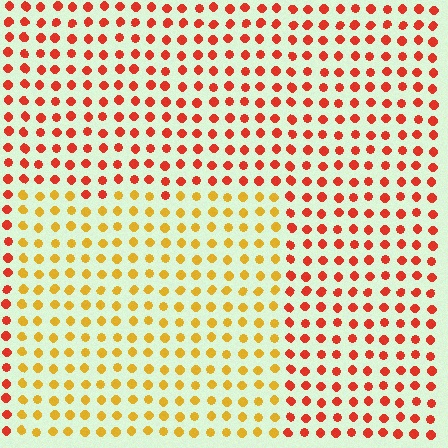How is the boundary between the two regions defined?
The boundary is defined purely by a slight shift in hue (about 40 degrees). Spacing, size, and orientation are identical on both sides.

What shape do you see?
I see a rectangle.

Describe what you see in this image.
The image is filled with small red elements in a uniform arrangement. A rectangle-shaped region is visible where the elements are tinted to a slightly different hue, forming a subtle color boundary.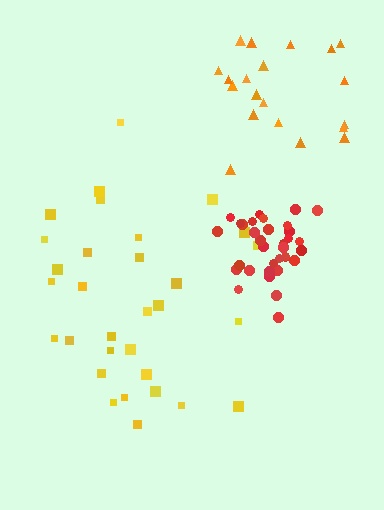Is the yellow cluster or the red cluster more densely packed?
Red.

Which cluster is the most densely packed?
Red.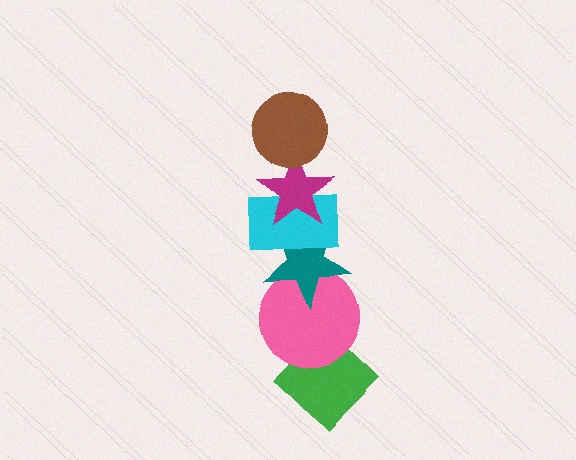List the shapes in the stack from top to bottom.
From top to bottom: the brown circle, the magenta star, the cyan rectangle, the teal star, the pink circle, the green diamond.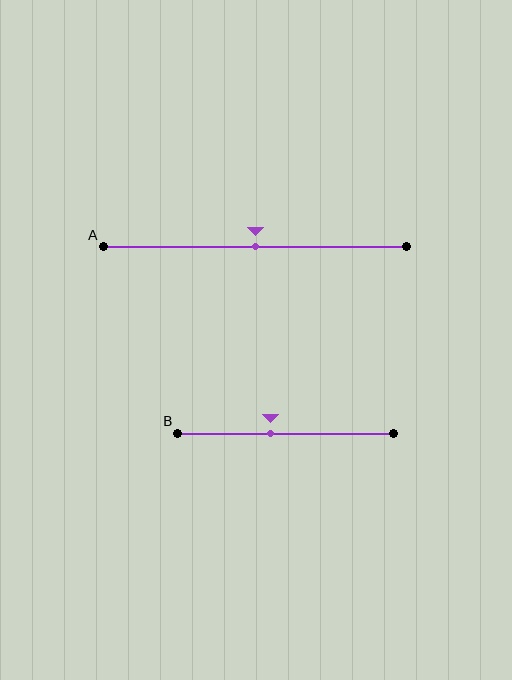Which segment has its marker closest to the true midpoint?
Segment A has its marker closest to the true midpoint.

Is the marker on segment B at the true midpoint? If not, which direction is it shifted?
No, the marker on segment B is shifted to the left by about 7% of the segment length.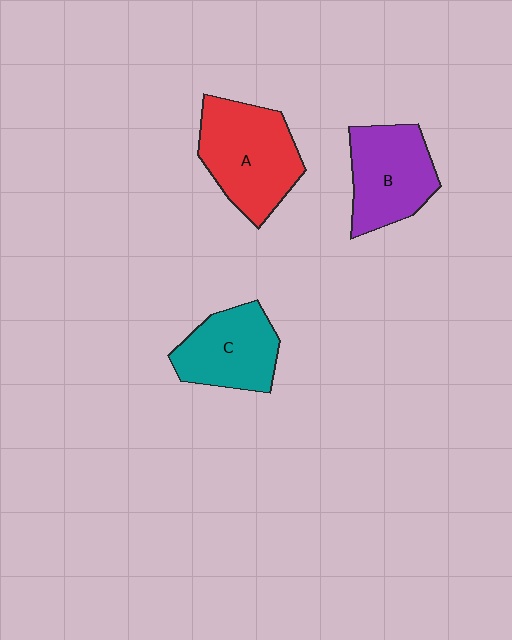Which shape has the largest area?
Shape A (red).